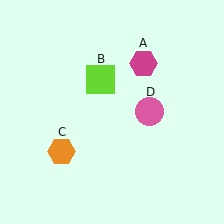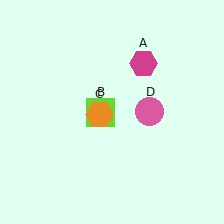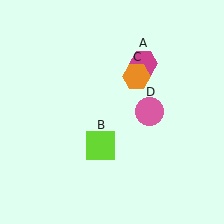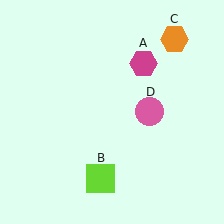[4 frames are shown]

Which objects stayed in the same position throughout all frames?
Magenta hexagon (object A) and pink circle (object D) remained stationary.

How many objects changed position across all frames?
2 objects changed position: lime square (object B), orange hexagon (object C).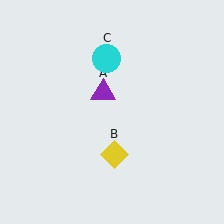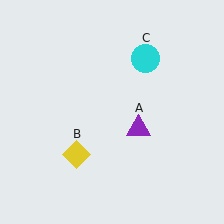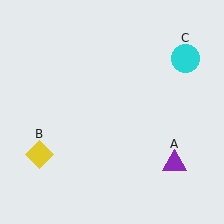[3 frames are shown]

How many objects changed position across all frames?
3 objects changed position: purple triangle (object A), yellow diamond (object B), cyan circle (object C).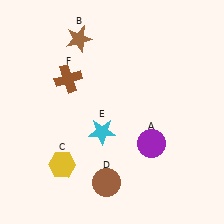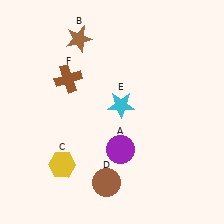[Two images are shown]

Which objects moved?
The objects that moved are: the purple circle (A), the cyan star (E).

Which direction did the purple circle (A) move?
The purple circle (A) moved left.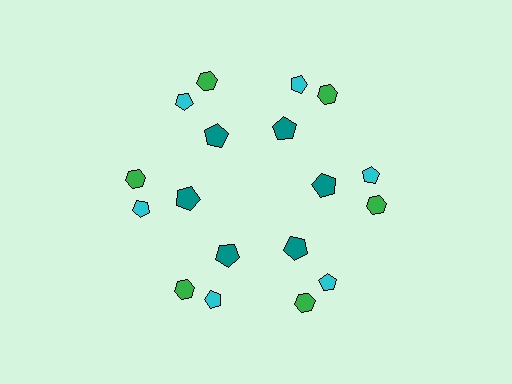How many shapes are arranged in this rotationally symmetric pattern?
There are 18 shapes, arranged in 6 groups of 3.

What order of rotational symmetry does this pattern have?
This pattern has 6-fold rotational symmetry.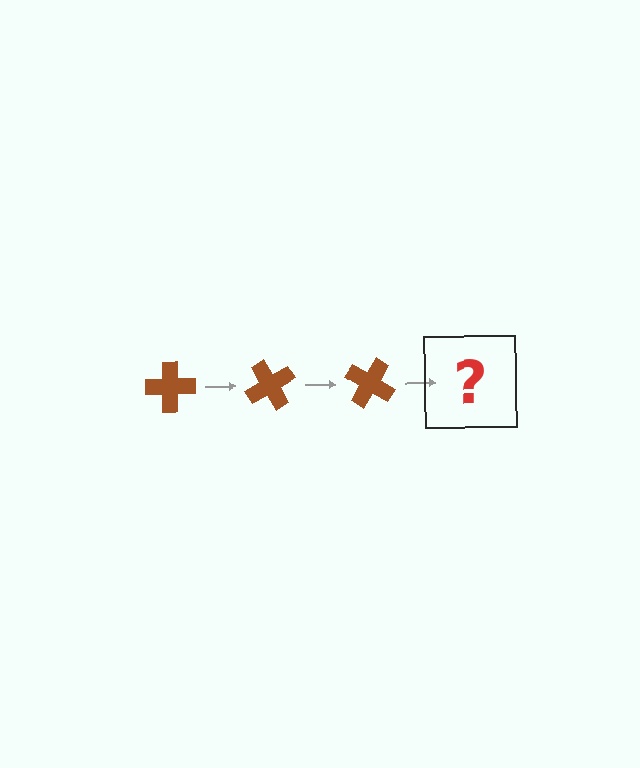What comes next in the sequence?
The next element should be a brown cross rotated 180 degrees.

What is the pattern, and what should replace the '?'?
The pattern is that the cross rotates 60 degrees each step. The '?' should be a brown cross rotated 180 degrees.